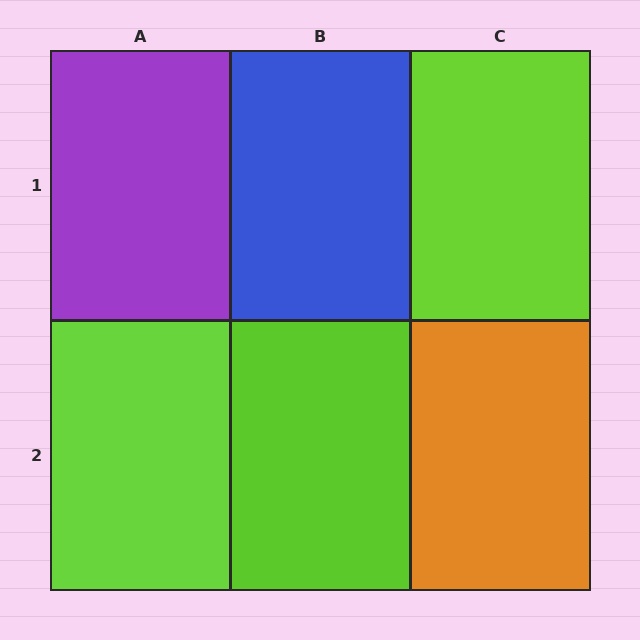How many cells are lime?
3 cells are lime.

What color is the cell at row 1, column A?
Purple.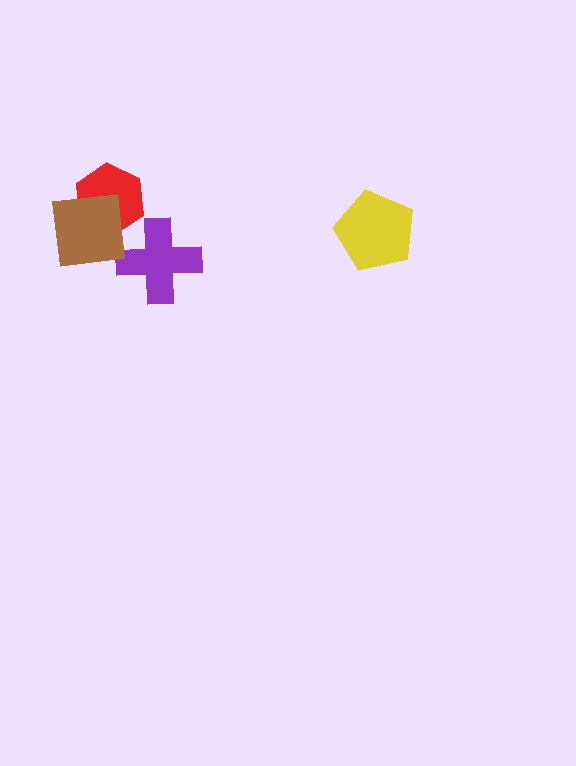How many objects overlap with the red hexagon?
1 object overlaps with the red hexagon.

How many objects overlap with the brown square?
1 object overlaps with the brown square.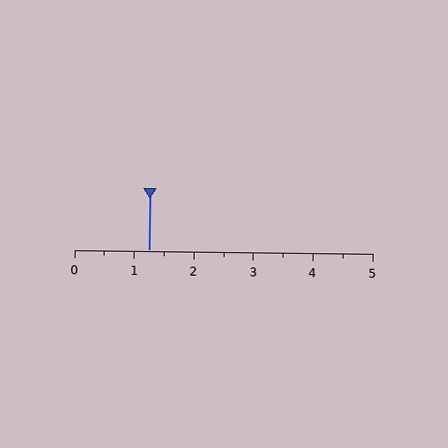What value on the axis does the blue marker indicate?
The marker indicates approximately 1.2.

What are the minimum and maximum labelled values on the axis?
The axis runs from 0 to 5.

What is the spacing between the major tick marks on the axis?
The major ticks are spaced 1 apart.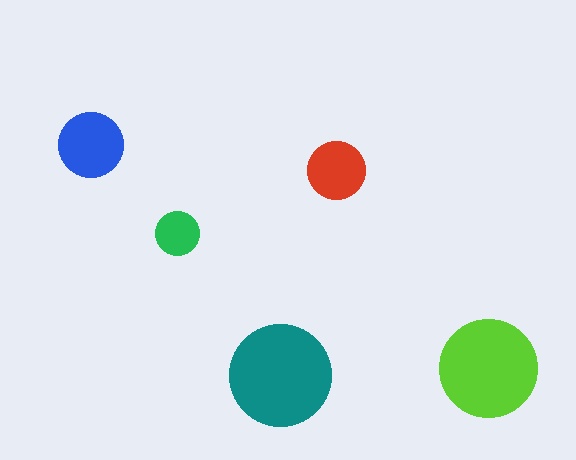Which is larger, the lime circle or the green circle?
The lime one.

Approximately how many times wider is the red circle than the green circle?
About 1.5 times wider.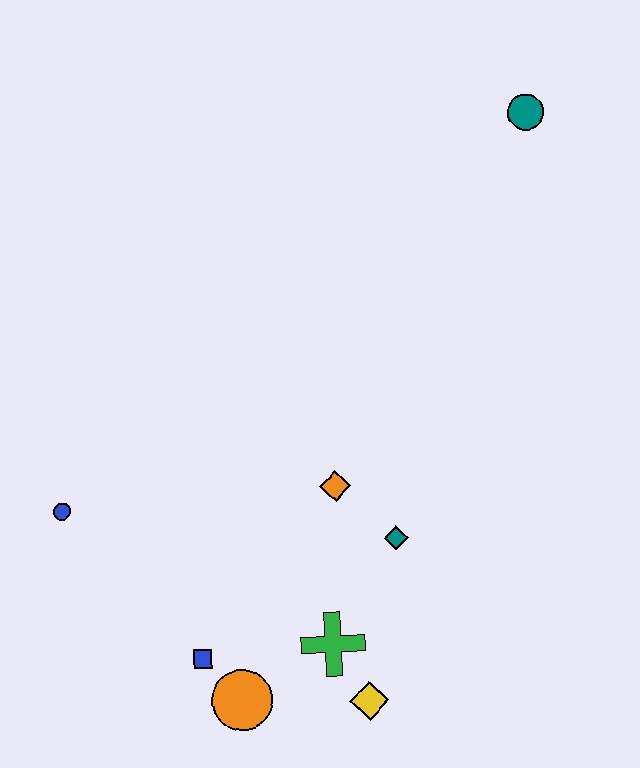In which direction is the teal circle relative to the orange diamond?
The teal circle is above the orange diamond.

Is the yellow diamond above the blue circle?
No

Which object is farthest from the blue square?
The teal circle is farthest from the blue square.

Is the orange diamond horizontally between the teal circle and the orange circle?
Yes